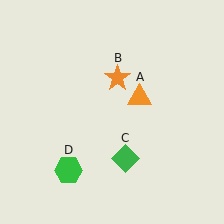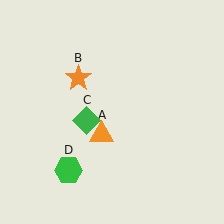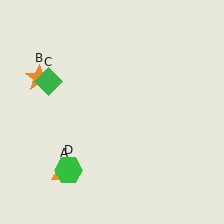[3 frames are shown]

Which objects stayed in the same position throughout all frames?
Green hexagon (object D) remained stationary.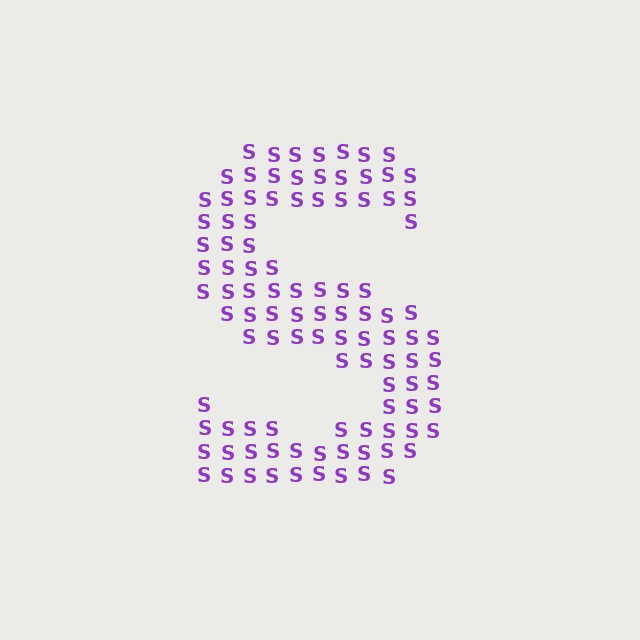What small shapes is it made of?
It is made of small letter S's.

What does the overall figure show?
The overall figure shows the letter S.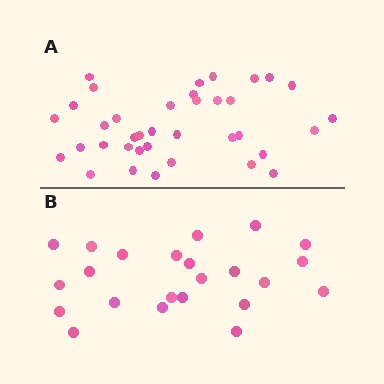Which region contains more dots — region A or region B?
Region A (the top region) has more dots.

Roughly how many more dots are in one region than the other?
Region A has approximately 15 more dots than region B.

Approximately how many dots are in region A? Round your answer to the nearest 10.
About 40 dots. (The exact count is 37, which rounds to 40.)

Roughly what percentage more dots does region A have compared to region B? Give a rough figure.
About 60% more.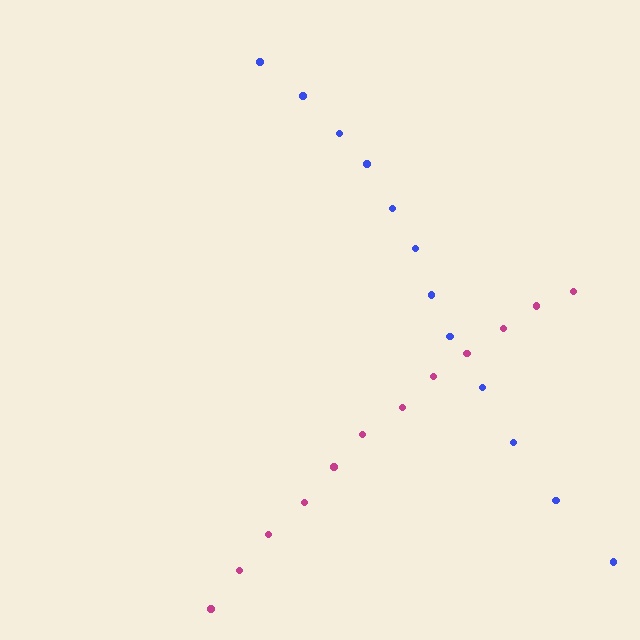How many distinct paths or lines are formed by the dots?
There are 2 distinct paths.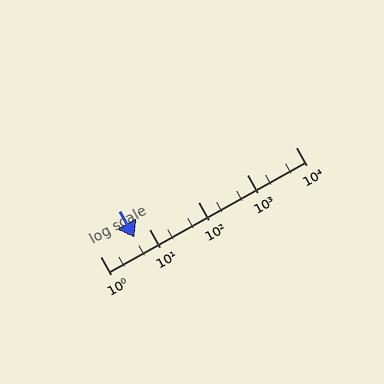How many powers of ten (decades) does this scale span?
The scale spans 4 decades, from 1 to 10000.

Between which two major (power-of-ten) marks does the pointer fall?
The pointer is between 1 and 10.